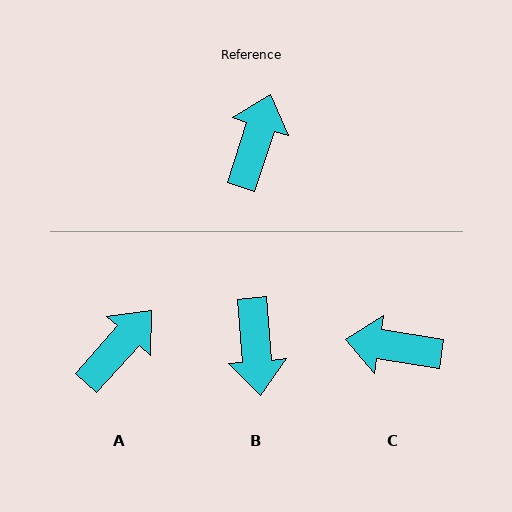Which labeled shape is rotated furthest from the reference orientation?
B, about 157 degrees away.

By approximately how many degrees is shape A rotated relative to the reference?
Approximately 24 degrees clockwise.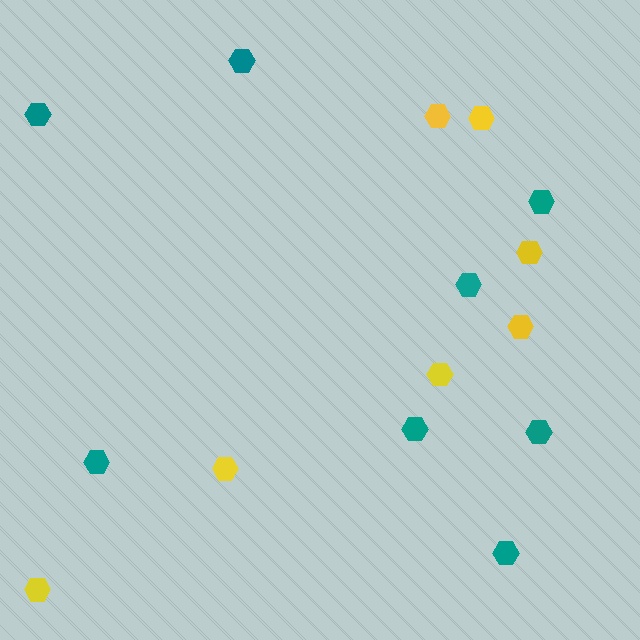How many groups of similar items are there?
There are 2 groups: one group of yellow hexagons (7) and one group of teal hexagons (8).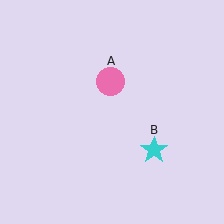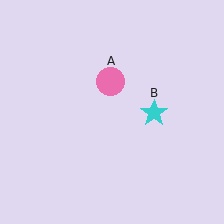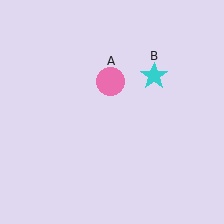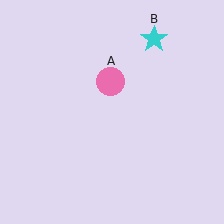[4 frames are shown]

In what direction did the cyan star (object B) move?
The cyan star (object B) moved up.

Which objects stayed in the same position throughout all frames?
Pink circle (object A) remained stationary.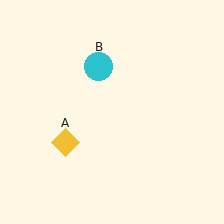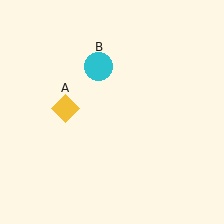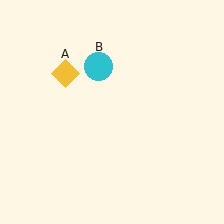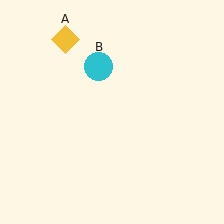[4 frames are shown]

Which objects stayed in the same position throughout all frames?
Cyan circle (object B) remained stationary.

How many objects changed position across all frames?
1 object changed position: yellow diamond (object A).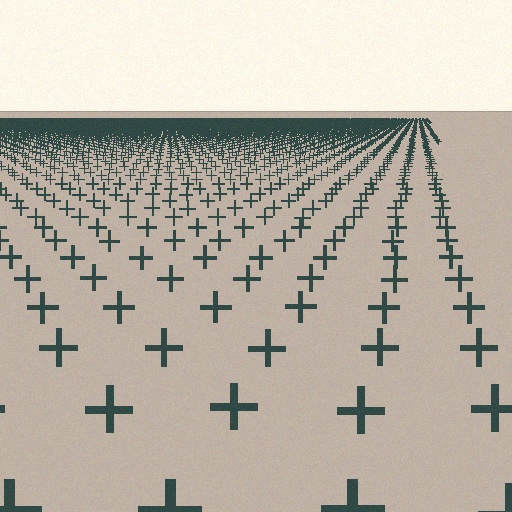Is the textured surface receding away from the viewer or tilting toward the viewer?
The surface is receding away from the viewer. Texture elements get smaller and denser toward the top.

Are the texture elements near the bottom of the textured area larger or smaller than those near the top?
Larger. Near the bottom, elements are closer to the viewer and appear at a bigger on-screen size.